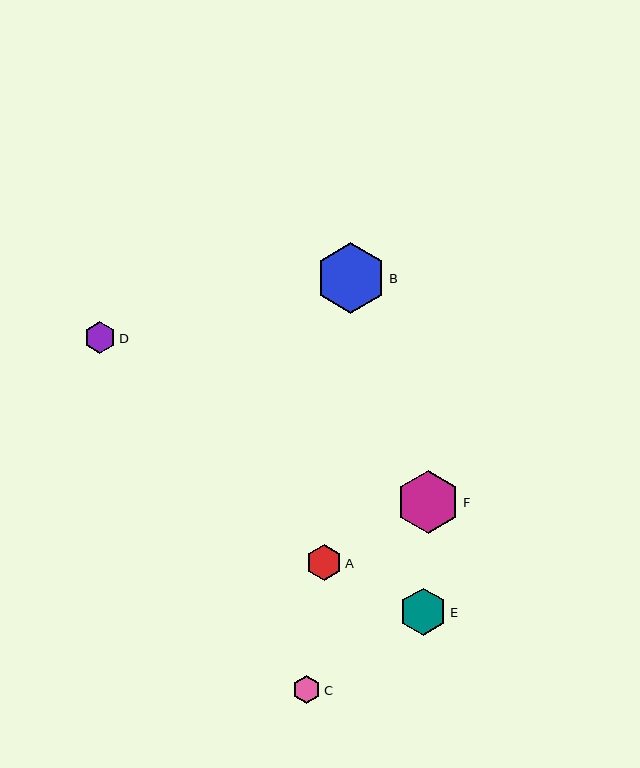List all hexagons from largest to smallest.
From largest to smallest: B, F, E, A, D, C.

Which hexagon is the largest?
Hexagon B is the largest with a size of approximately 71 pixels.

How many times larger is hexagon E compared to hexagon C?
Hexagon E is approximately 1.7 times the size of hexagon C.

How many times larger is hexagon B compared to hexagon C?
Hexagon B is approximately 2.6 times the size of hexagon C.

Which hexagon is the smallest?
Hexagon C is the smallest with a size of approximately 28 pixels.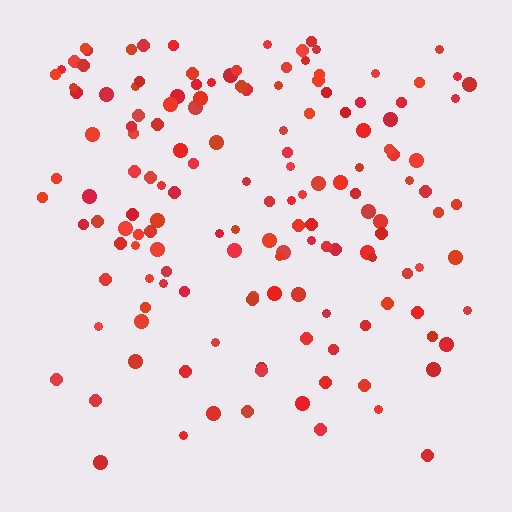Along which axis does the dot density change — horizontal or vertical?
Vertical.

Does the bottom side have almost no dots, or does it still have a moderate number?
Still a moderate number, just noticeably fewer than the top.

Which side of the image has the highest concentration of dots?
The top.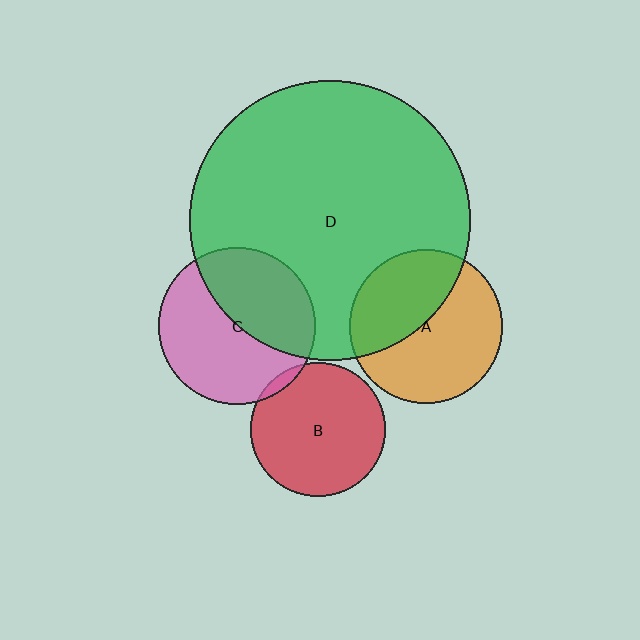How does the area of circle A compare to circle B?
Approximately 1.3 times.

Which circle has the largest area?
Circle D (green).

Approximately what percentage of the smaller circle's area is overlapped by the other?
Approximately 45%.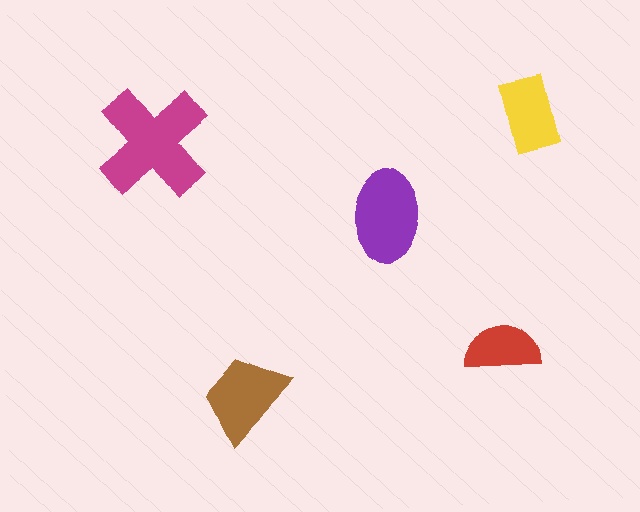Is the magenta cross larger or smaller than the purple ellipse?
Larger.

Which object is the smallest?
The red semicircle.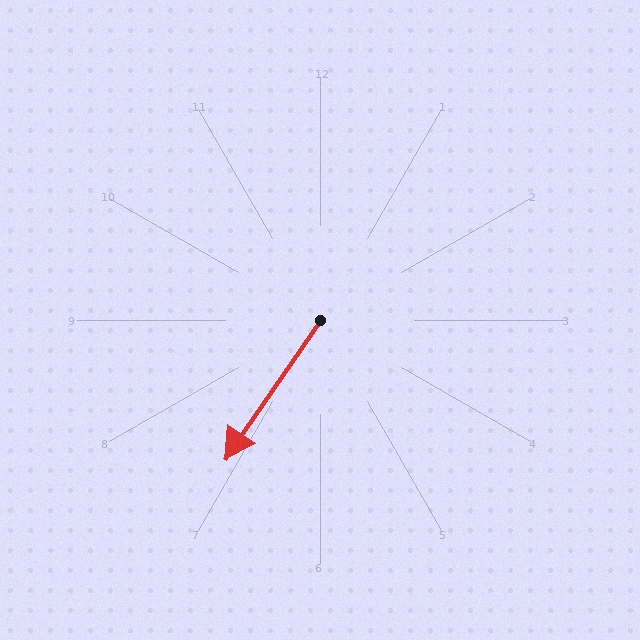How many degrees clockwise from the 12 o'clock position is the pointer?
Approximately 214 degrees.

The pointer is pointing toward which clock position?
Roughly 7 o'clock.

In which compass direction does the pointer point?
Southwest.